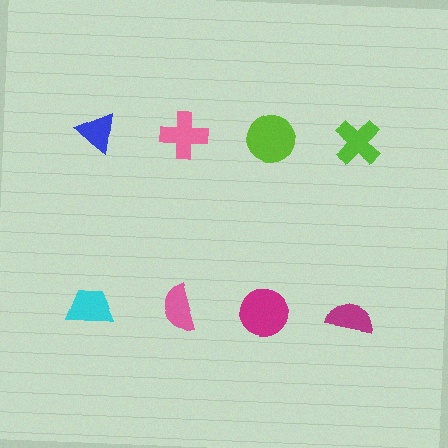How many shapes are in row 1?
4 shapes.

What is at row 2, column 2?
A pink semicircle.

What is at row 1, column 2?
A pink cross.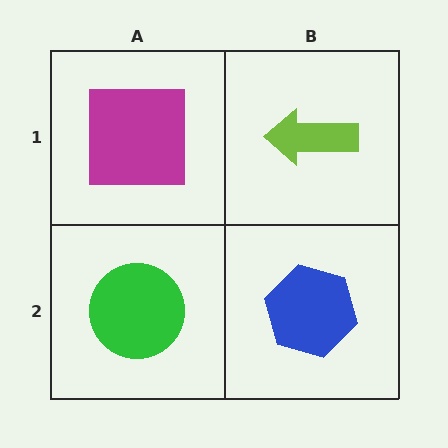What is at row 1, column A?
A magenta square.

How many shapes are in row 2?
2 shapes.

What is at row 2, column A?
A green circle.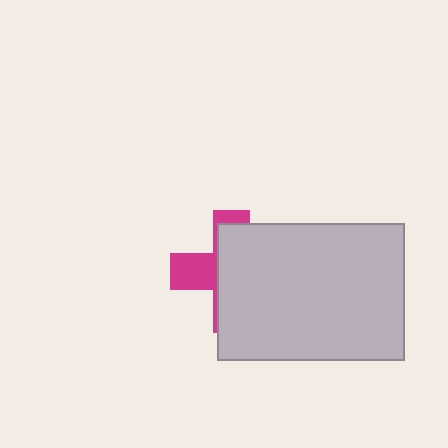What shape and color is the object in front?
The object in front is a light gray rectangle.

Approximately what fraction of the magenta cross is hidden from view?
Roughly 67% of the magenta cross is hidden behind the light gray rectangle.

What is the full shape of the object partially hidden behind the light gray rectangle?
The partially hidden object is a magenta cross.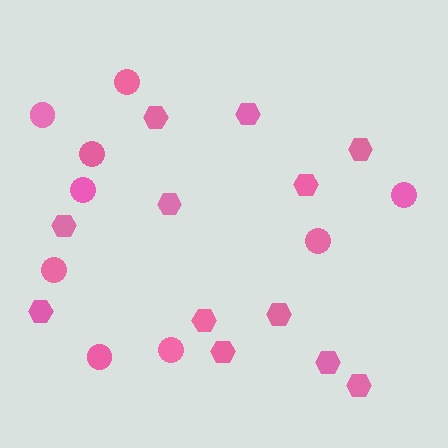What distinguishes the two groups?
There are 2 groups: one group of circles (9) and one group of hexagons (12).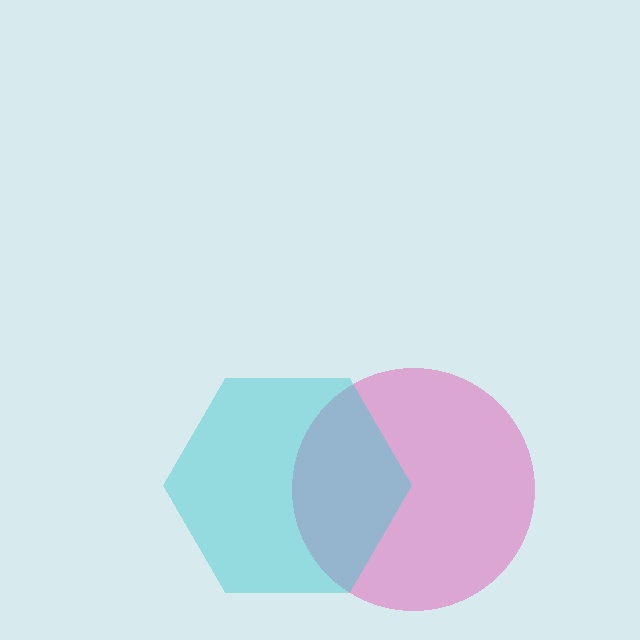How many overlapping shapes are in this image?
There are 2 overlapping shapes in the image.